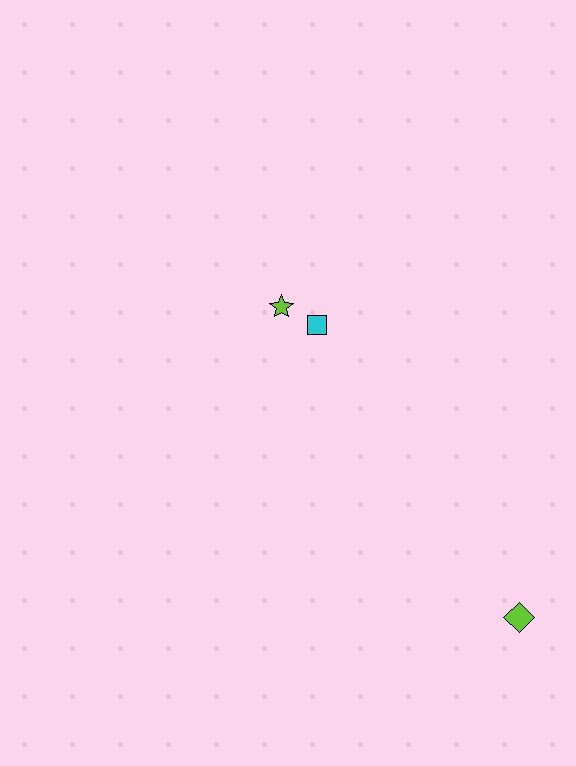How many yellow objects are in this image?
There are no yellow objects.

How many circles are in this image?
There are no circles.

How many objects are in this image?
There are 3 objects.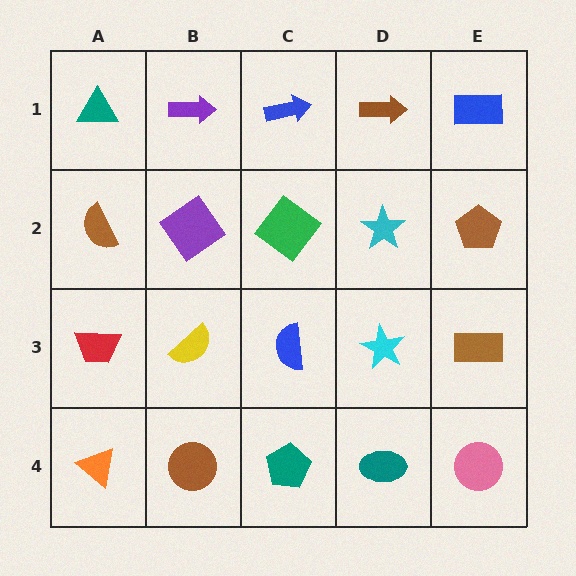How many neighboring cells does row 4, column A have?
2.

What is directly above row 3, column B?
A purple diamond.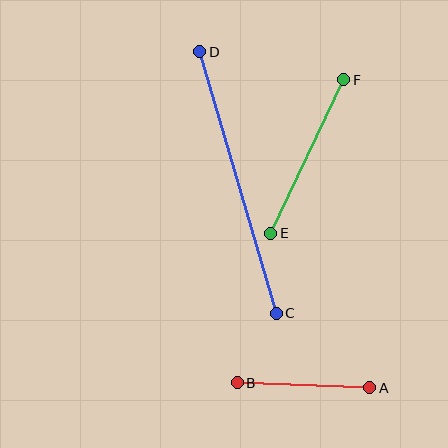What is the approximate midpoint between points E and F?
The midpoint is at approximately (307, 156) pixels.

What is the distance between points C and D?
The distance is approximately 273 pixels.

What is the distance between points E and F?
The distance is approximately 170 pixels.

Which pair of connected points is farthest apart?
Points C and D are farthest apart.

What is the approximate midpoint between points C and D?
The midpoint is at approximately (238, 183) pixels.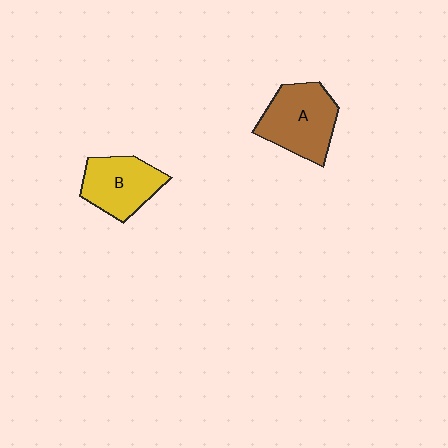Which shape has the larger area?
Shape A (brown).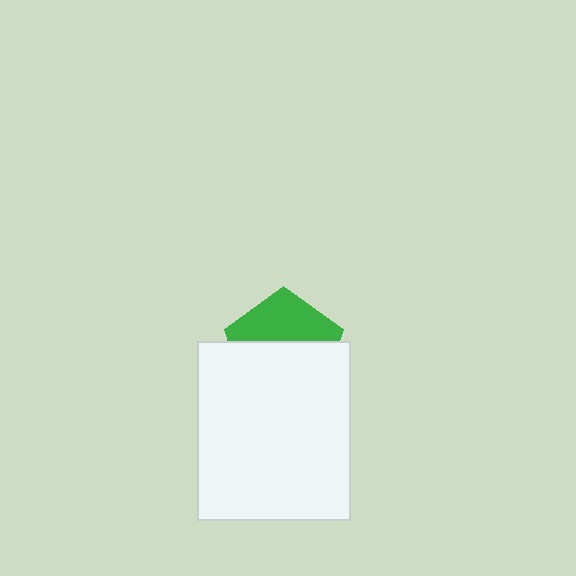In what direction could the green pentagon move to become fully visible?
The green pentagon could move up. That would shift it out from behind the white rectangle entirely.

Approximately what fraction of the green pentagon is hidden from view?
Roughly 58% of the green pentagon is hidden behind the white rectangle.